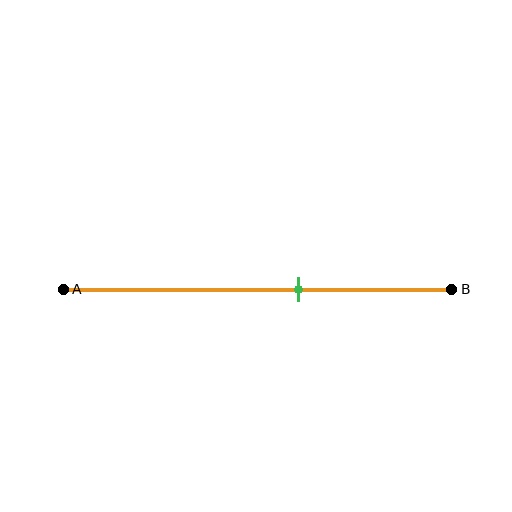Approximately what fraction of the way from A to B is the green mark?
The green mark is approximately 60% of the way from A to B.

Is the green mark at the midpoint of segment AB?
No, the mark is at about 60% from A, not at the 50% midpoint.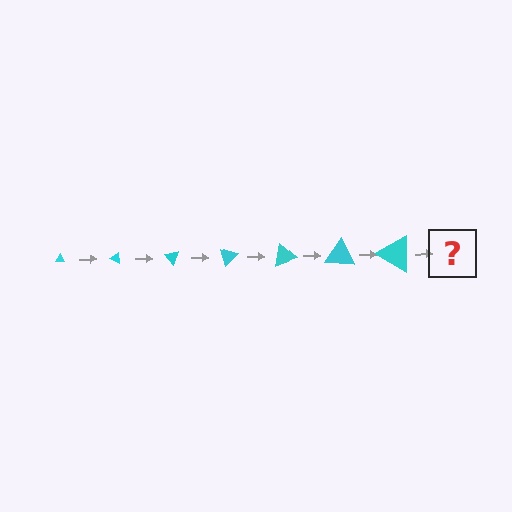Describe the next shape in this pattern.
It should be a triangle, larger than the previous one and rotated 175 degrees from the start.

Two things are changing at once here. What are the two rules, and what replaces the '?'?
The two rules are that the triangle grows larger each step and it rotates 25 degrees each step. The '?' should be a triangle, larger than the previous one and rotated 175 degrees from the start.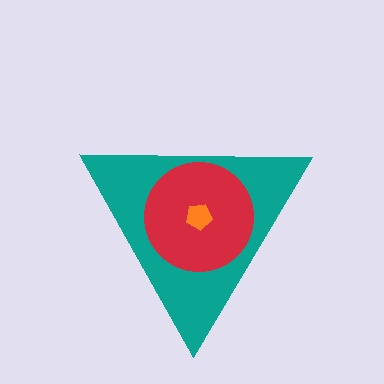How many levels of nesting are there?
3.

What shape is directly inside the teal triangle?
The red circle.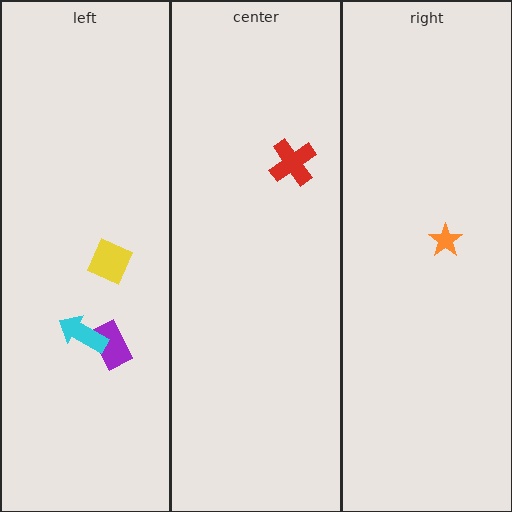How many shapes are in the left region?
3.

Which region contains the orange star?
The right region.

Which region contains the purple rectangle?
The left region.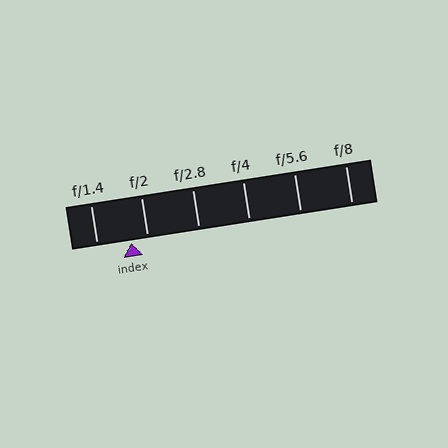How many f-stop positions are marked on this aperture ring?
There are 6 f-stop positions marked.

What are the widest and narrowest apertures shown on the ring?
The widest aperture shown is f/1.4 and the narrowest is f/8.